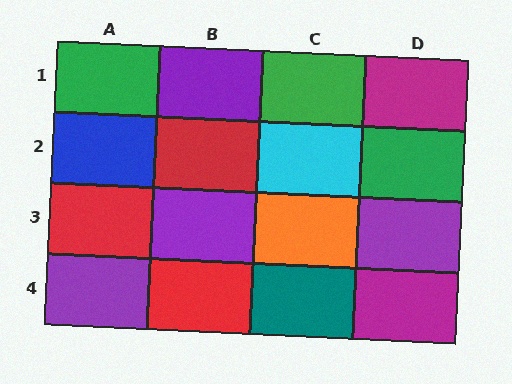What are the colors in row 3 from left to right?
Red, purple, orange, purple.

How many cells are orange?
1 cell is orange.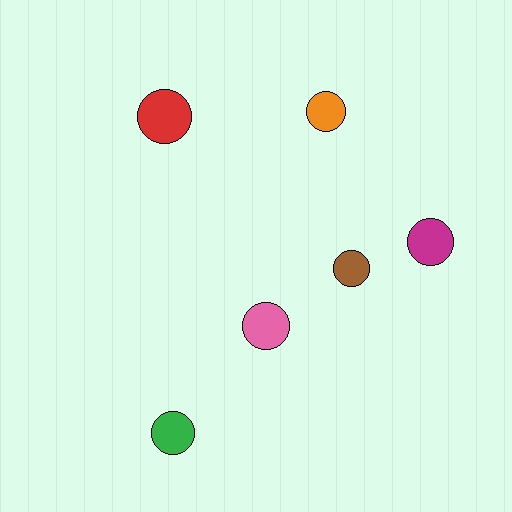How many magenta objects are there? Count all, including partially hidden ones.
There is 1 magenta object.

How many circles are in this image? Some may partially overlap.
There are 6 circles.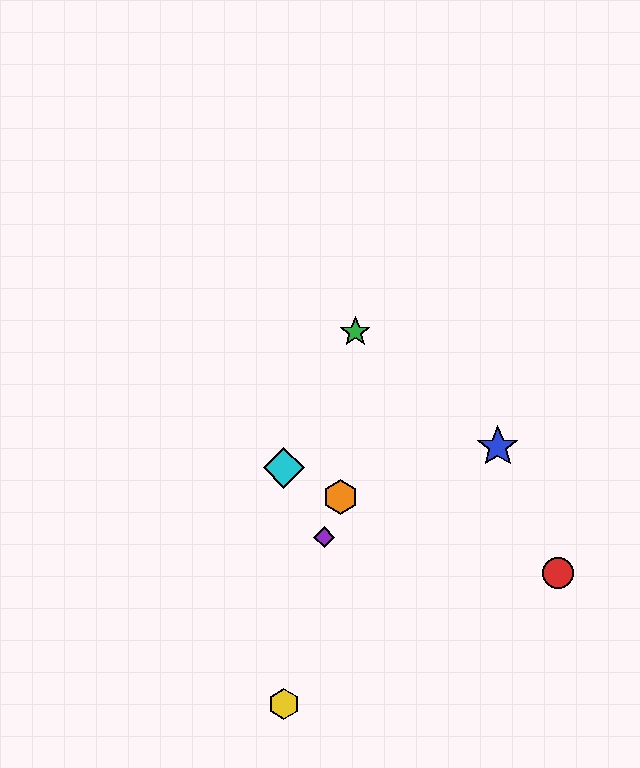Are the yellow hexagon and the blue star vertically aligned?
No, the yellow hexagon is at x≈284 and the blue star is at x≈498.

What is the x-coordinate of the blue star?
The blue star is at x≈498.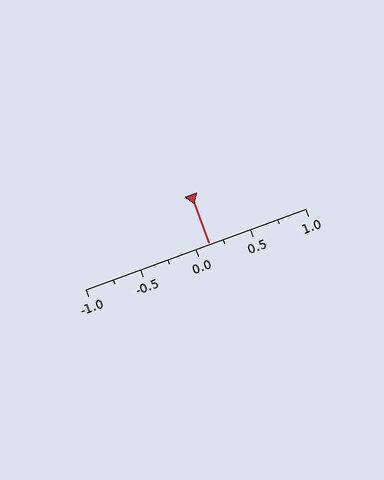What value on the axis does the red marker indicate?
The marker indicates approximately 0.12.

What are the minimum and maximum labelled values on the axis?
The axis runs from -1.0 to 1.0.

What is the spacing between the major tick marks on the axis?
The major ticks are spaced 0.5 apart.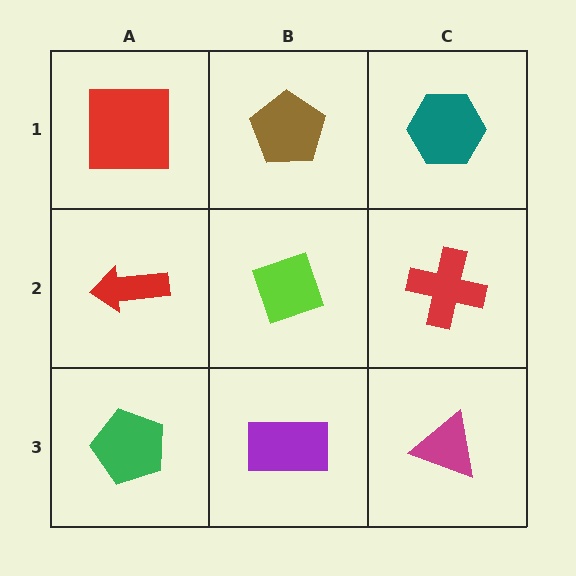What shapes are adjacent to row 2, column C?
A teal hexagon (row 1, column C), a magenta triangle (row 3, column C), a lime diamond (row 2, column B).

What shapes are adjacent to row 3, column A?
A red arrow (row 2, column A), a purple rectangle (row 3, column B).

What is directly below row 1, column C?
A red cross.